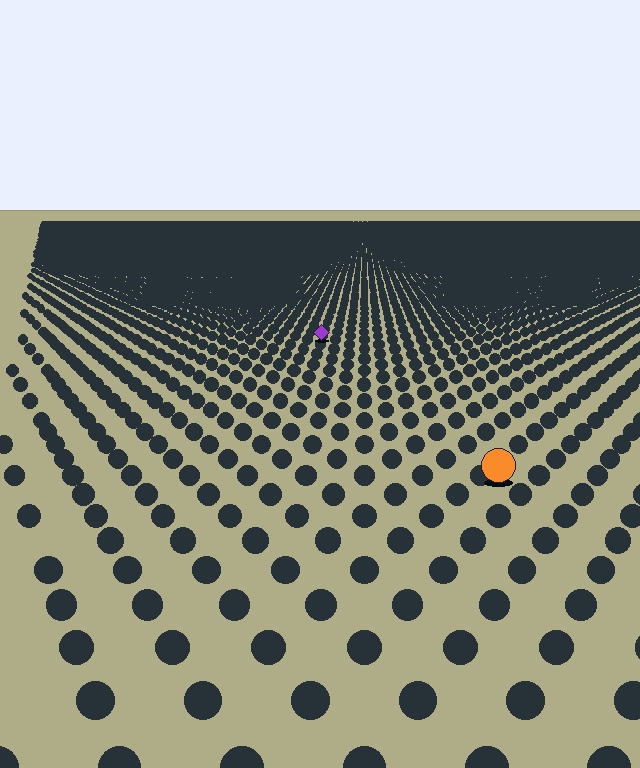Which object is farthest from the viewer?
The purple diamond is farthest from the viewer. It appears smaller and the ground texture around it is denser.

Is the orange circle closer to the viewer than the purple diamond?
Yes. The orange circle is closer — you can tell from the texture gradient: the ground texture is coarser near it.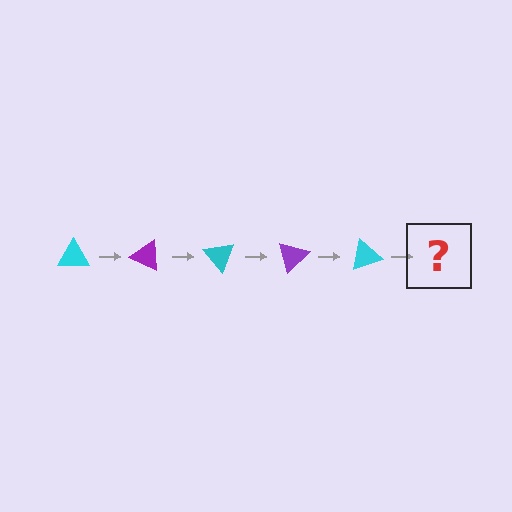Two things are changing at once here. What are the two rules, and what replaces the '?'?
The two rules are that it rotates 25 degrees each step and the color cycles through cyan and purple. The '?' should be a purple triangle, rotated 125 degrees from the start.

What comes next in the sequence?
The next element should be a purple triangle, rotated 125 degrees from the start.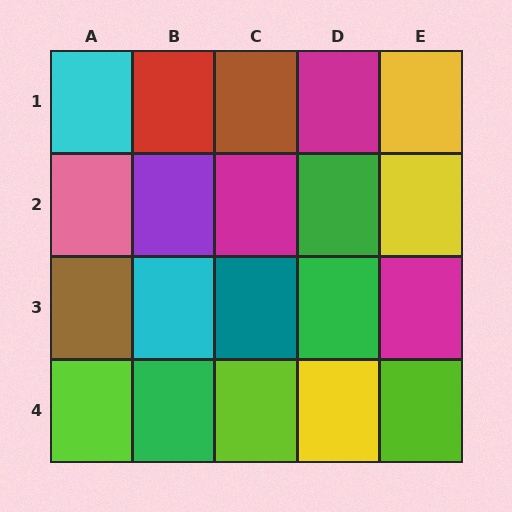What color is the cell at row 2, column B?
Purple.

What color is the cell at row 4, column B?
Green.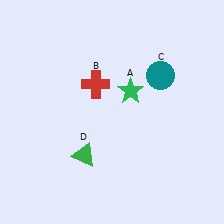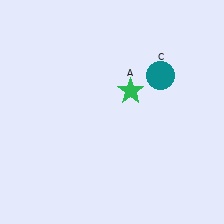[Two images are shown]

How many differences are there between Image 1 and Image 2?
There are 2 differences between the two images.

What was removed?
The green triangle (D), the red cross (B) were removed in Image 2.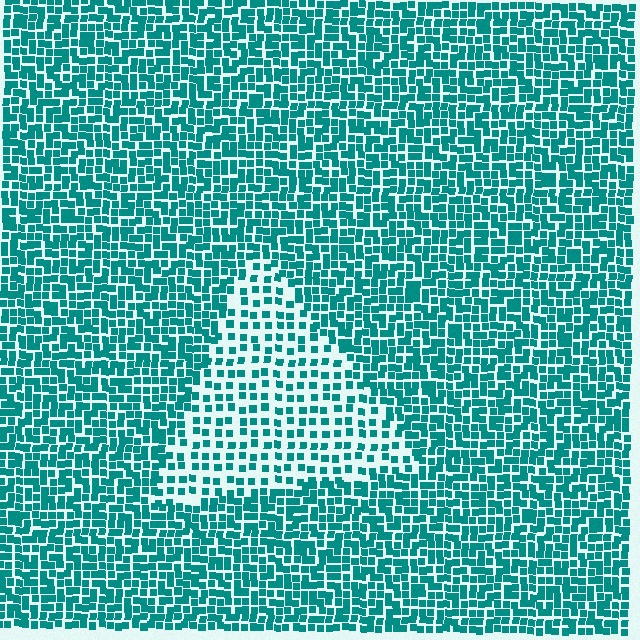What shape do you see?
I see a triangle.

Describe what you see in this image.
The image contains small teal elements arranged at two different densities. A triangle-shaped region is visible where the elements are less densely packed than the surrounding area.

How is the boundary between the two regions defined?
The boundary is defined by a change in element density (approximately 2.0x ratio). All elements are the same color, size, and shape.